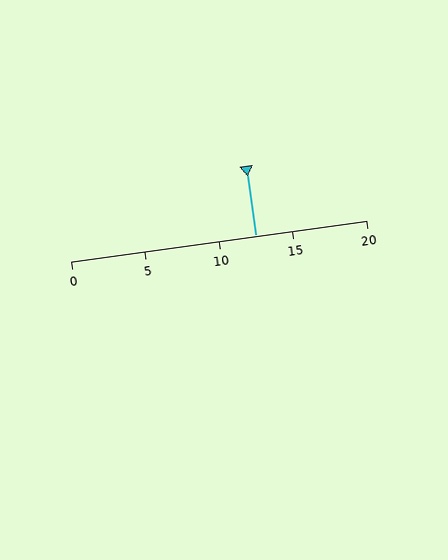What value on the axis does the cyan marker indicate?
The marker indicates approximately 12.5.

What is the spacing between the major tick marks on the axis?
The major ticks are spaced 5 apart.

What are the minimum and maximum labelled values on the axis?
The axis runs from 0 to 20.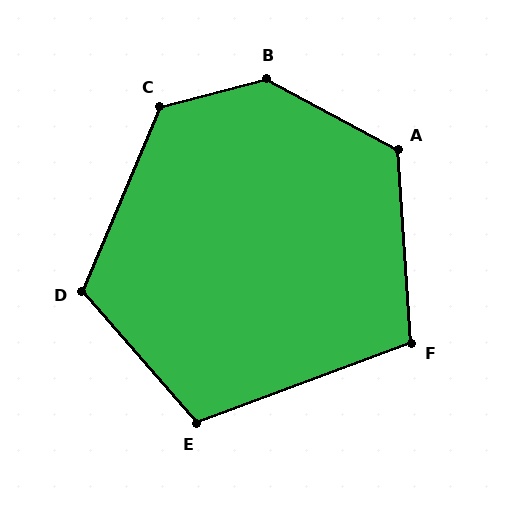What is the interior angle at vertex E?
Approximately 110 degrees (obtuse).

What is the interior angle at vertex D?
Approximately 116 degrees (obtuse).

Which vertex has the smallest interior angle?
F, at approximately 107 degrees.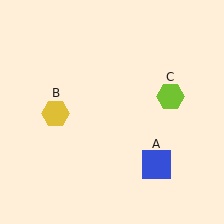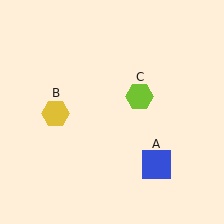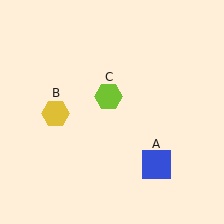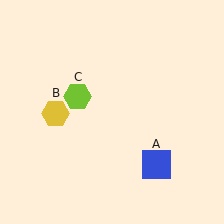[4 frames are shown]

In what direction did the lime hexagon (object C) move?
The lime hexagon (object C) moved left.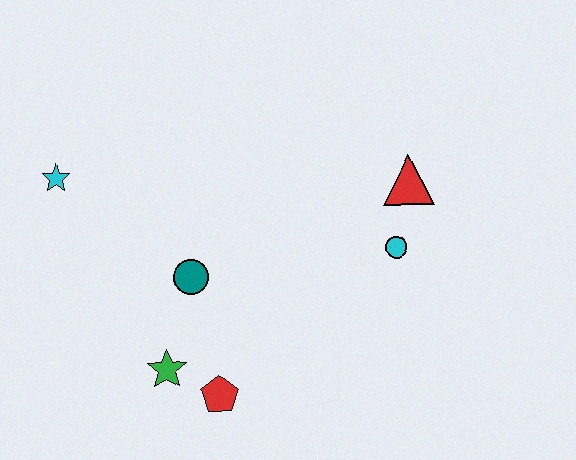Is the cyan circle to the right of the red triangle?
No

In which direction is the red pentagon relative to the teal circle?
The red pentagon is below the teal circle.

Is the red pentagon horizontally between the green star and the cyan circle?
Yes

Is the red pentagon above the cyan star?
No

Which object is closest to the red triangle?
The cyan circle is closest to the red triangle.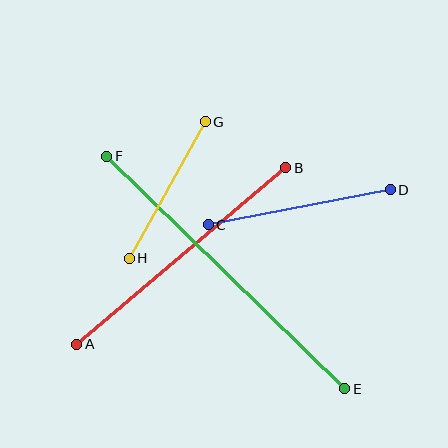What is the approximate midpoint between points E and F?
The midpoint is at approximately (226, 272) pixels.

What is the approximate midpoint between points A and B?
The midpoint is at approximately (181, 256) pixels.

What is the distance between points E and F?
The distance is approximately 333 pixels.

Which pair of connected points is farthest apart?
Points E and F are farthest apart.